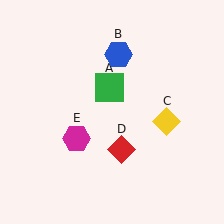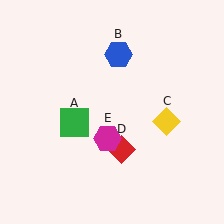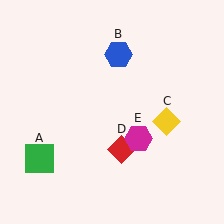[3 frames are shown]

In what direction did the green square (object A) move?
The green square (object A) moved down and to the left.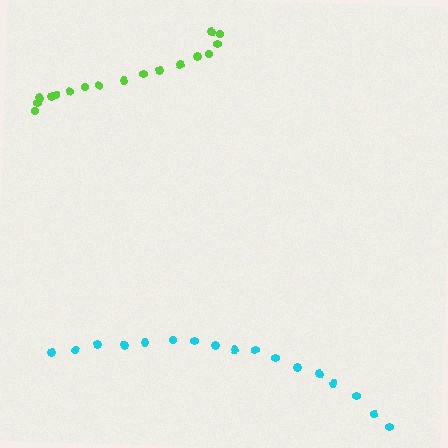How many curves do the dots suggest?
There are 2 distinct paths.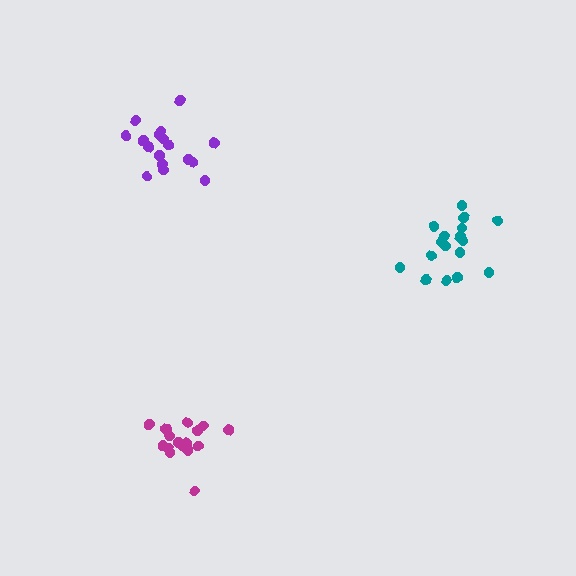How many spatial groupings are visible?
There are 3 spatial groupings.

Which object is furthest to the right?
The teal cluster is rightmost.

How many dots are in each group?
Group 1: 17 dots, Group 2: 18 dots, Group 3: 17 dots (52 total).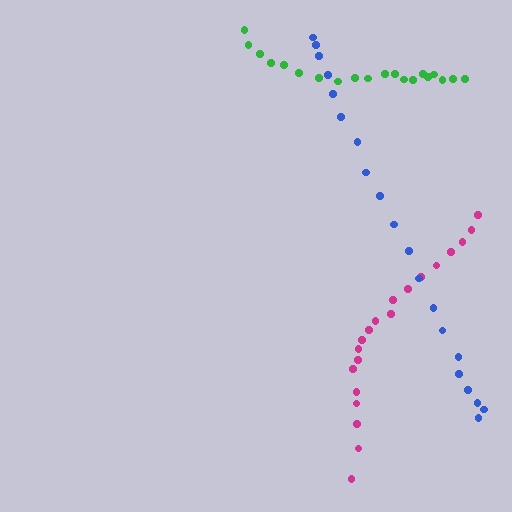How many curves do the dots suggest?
There are 3 distinct paths.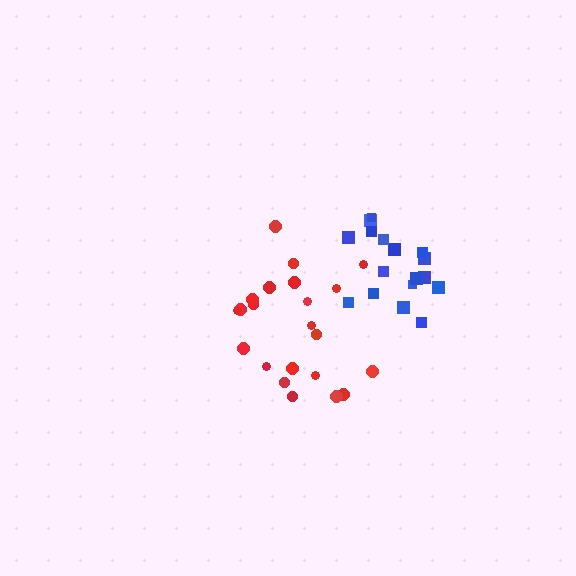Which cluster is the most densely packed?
Blue.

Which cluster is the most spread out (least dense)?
Red.